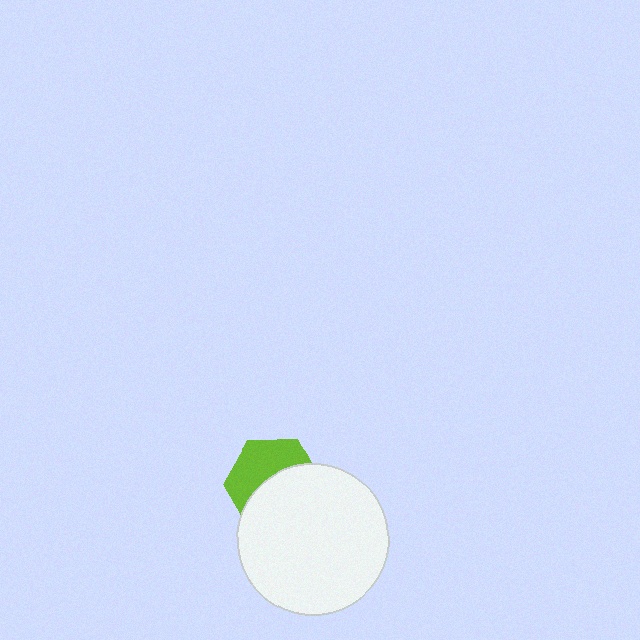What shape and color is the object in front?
The object in front is a white circle.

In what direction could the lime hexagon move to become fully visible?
The lime hexagon could move up. That would shift it out from behind the white circle entirely.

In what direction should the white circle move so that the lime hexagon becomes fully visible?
The white circle should move down. That is the shortest direction to clear the overlap and leave the lime hexagon fully visible.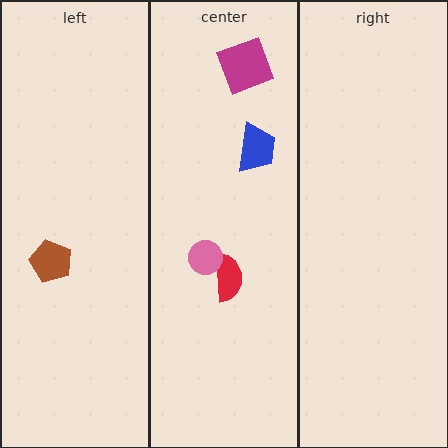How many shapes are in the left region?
1.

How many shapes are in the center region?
4.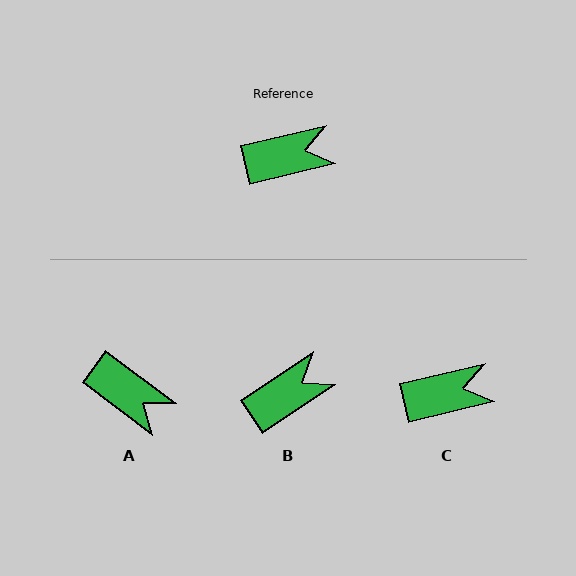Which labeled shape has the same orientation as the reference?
C.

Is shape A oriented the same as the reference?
No, it is off by about 50 degrees.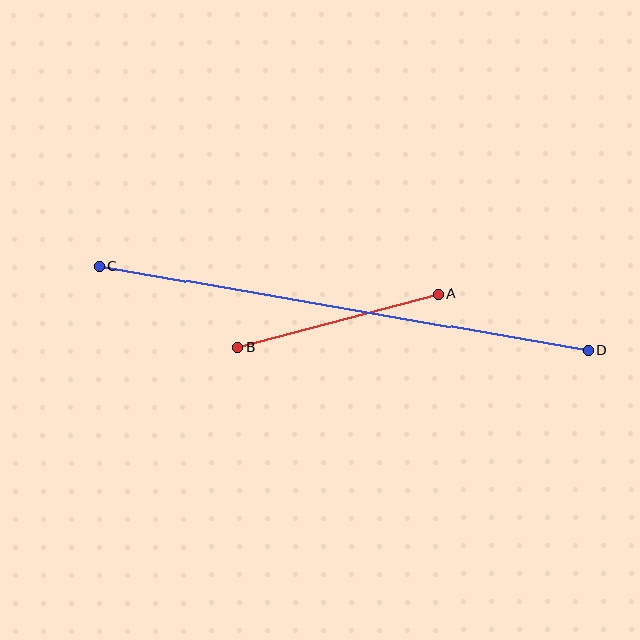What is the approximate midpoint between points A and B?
The midpoint is at approximately (338, 321) pixels.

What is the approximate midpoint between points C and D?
The midpoint is at approximately (344, 308) pixels.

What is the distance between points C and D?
The distance is approximately 497 pixels.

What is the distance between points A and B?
The distance is approximately 207 pixels.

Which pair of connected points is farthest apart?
Points C and D are farthest apart.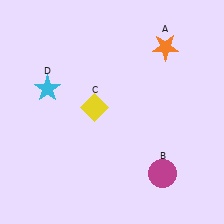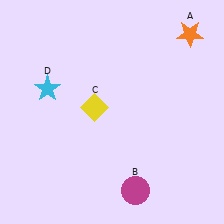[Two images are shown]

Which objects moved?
The objects that moved are: the orange star (A), the magenta circle (B).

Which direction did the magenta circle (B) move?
The magenta circle (B) moved left.